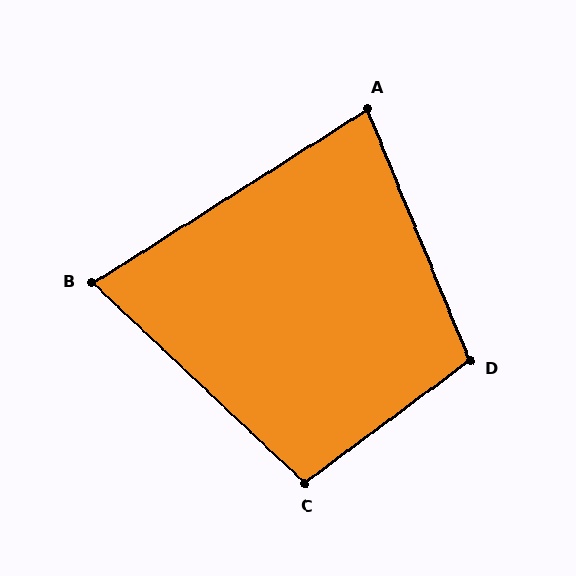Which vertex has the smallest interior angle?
B, at approximately 76 degrees.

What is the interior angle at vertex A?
Approximately 80 degrees (acute).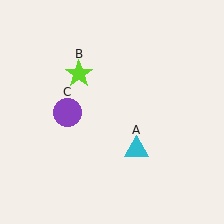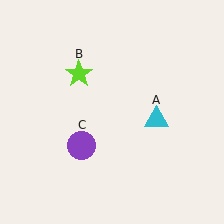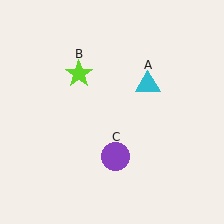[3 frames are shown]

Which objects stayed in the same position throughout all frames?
Lime star (object B) remained stationary.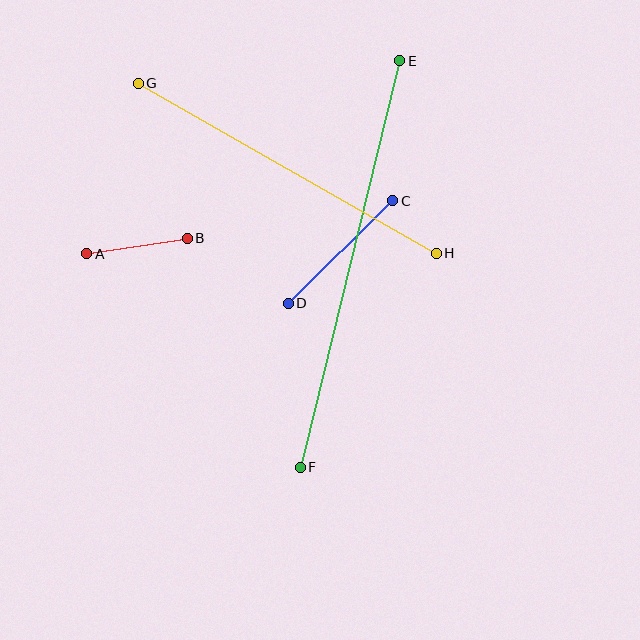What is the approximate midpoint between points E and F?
The midpoint is at approximately (350, 264) pixels.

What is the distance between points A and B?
The distance is approximately 102 pixels.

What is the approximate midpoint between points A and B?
The midpoint is at approximately (137, 246) pixels.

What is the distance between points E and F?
The distance is approximately 419 pixels.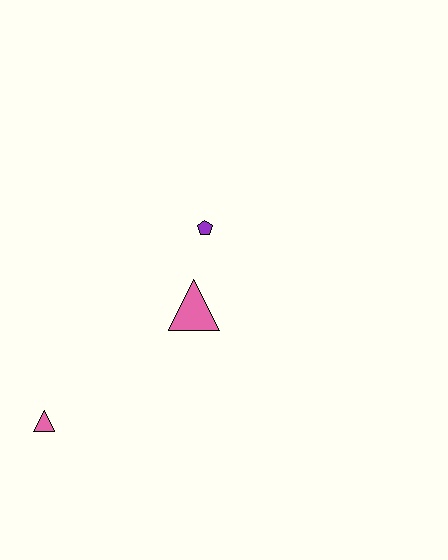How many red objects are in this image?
There are no red objects.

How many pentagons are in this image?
There is 1 pentagon.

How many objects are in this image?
There are 3 objects.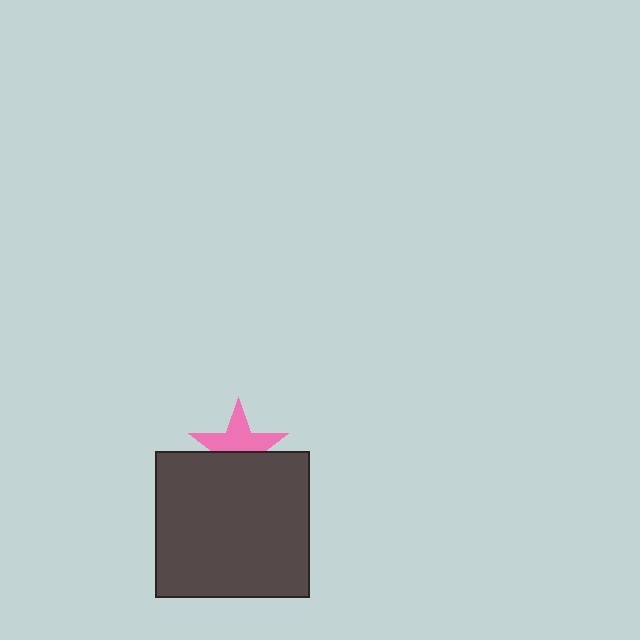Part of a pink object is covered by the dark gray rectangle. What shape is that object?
It is a star.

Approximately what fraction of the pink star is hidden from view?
Roughly 43% of the pink star is hidden behind the dark gray rectangle.